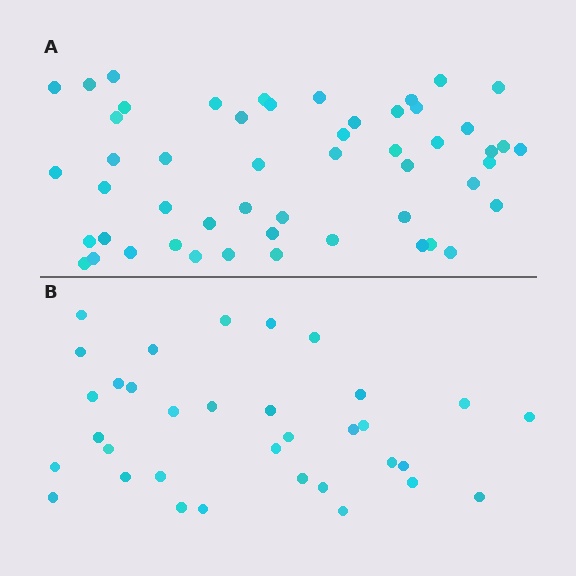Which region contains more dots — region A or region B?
Region A (the top region) has more dots.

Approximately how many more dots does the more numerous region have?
Region A has approximately 20 more dots than region B.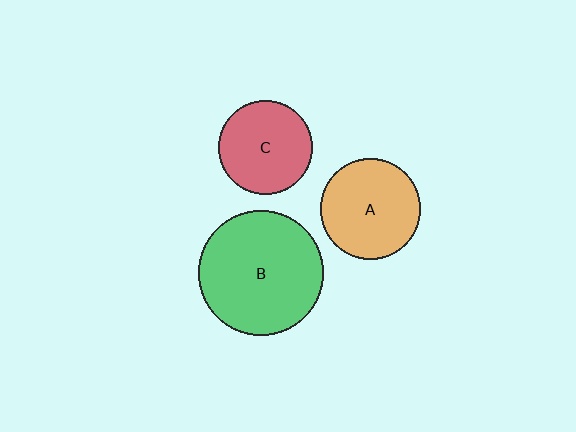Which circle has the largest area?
Circle B (green).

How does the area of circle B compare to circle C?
Approximately 1.8 times.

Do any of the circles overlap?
No, none of the circles overlap.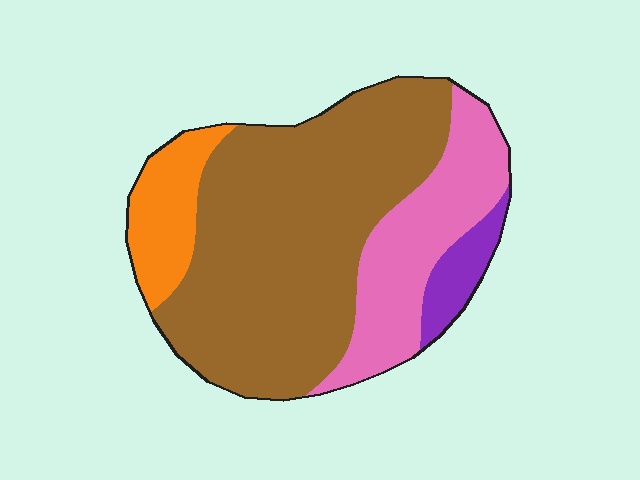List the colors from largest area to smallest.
From largest to smallest: brown, pink, orange, purple.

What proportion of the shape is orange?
Orange covers roughly 10% of the shape.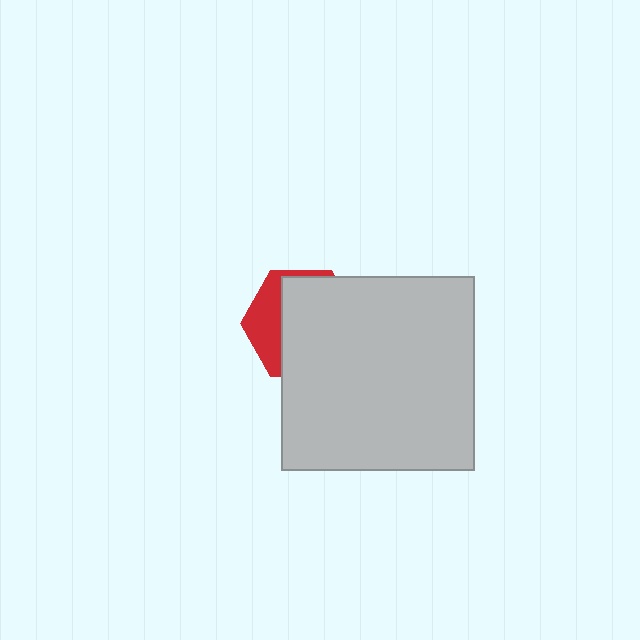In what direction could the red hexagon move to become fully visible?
The red hexagon could move left. That would shift it out from behind the light gray square entirely.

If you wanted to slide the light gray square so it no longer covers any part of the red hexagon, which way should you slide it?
Slide it right — that is the most direct way to separate the two shapes.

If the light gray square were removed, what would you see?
You would see the complete red hexagon.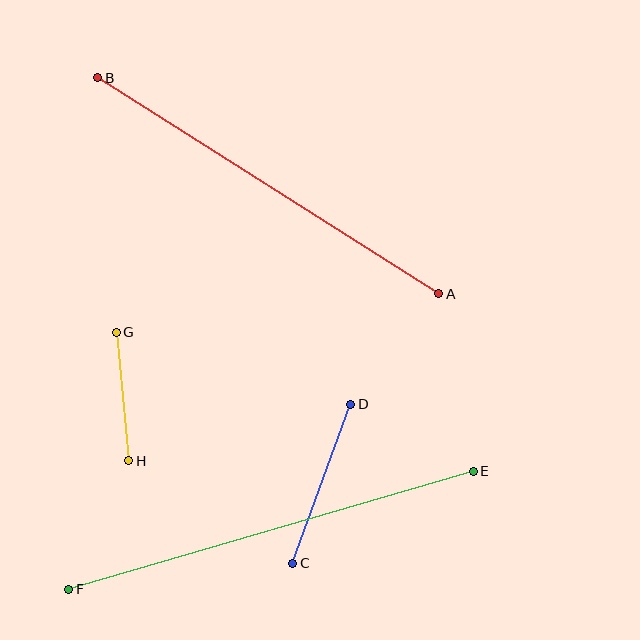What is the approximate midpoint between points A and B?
The midpoint is at approximately (268, 186) pixels.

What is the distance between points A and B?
The distance is approximately 404 pixels.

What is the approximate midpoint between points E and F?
The midpoint is at approximately (271, 530) pixels.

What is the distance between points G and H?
The distance is approximately 129 pixels.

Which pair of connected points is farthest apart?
Points E and F are farthest apart.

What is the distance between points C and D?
The distance is approximately 170 pixels.